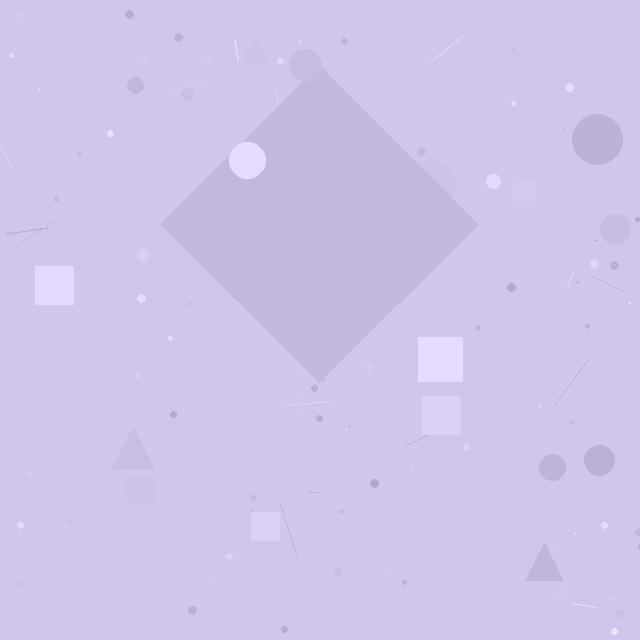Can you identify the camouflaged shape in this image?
The camouflaged shape is a diamond.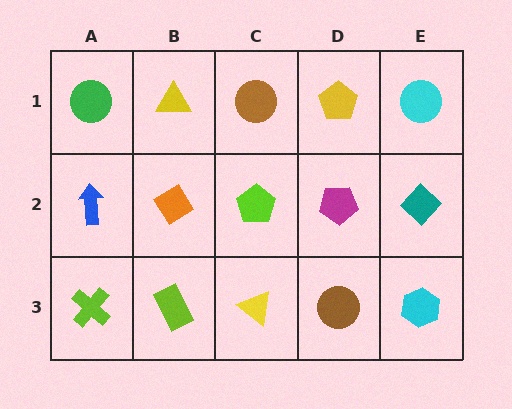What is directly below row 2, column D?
A brown circle.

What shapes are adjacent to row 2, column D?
A yellow pentagon (row 1, column D), a brown circle (row 3, column D), a lime pentagon (row 2, column C), a teal diamond (row 2, column E).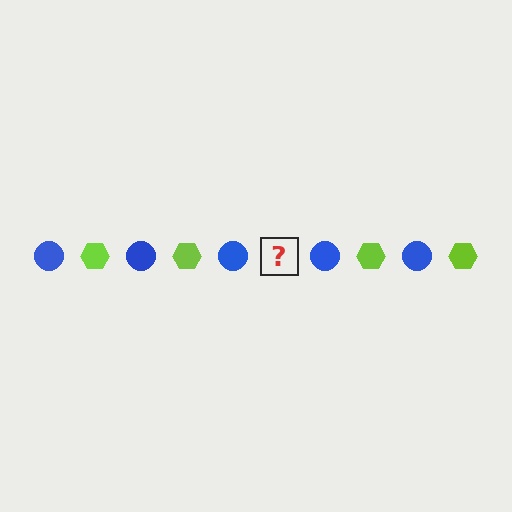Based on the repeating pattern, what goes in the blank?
The blank should be a lime hexagon.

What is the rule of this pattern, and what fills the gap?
The rule is that the pattern alternates between blue circle and lime hexagon. The gap should be filled with a lime hexagon.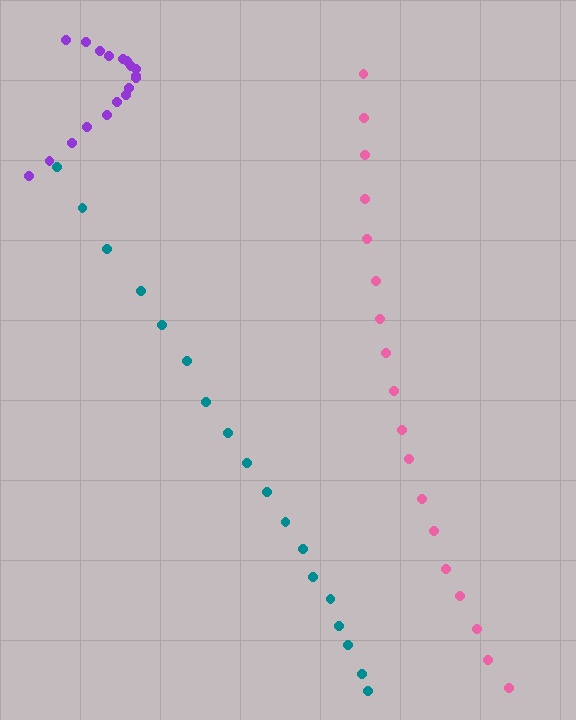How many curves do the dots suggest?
There are 3 distinct paths.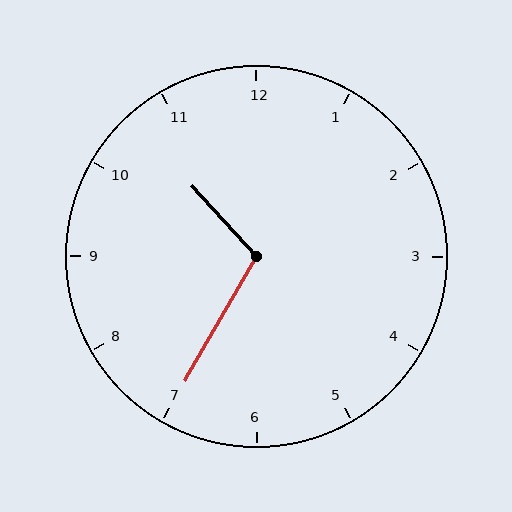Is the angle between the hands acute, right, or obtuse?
It is obtuse.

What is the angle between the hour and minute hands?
Approximately 108 degrees.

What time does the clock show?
10:35.